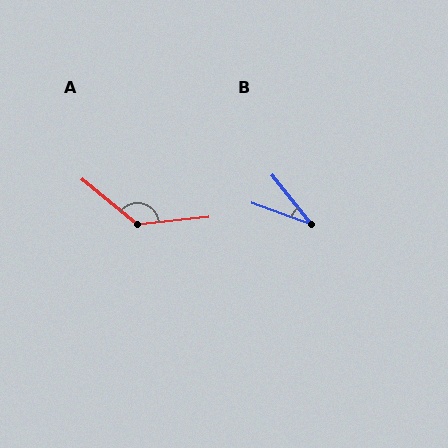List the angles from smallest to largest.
B (31°), A (135°).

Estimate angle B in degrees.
Approximately 31 degrees.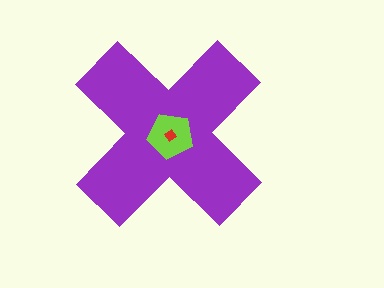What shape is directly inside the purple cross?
The lime pentagon.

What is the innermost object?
The red diamond.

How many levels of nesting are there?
3.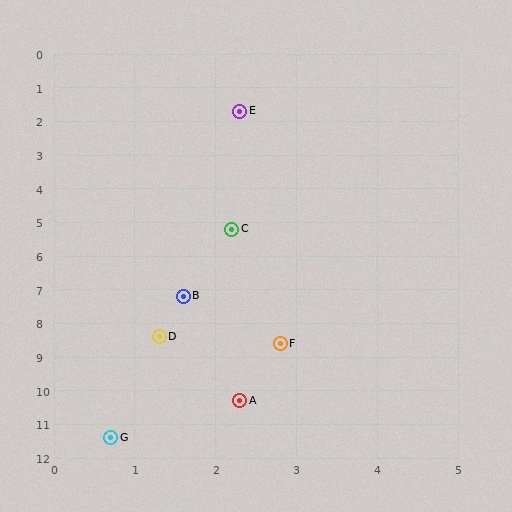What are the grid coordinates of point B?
Point B is at approximately (1.6, 7.2).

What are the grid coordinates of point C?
Point C is at approximately (2.2, 5.2).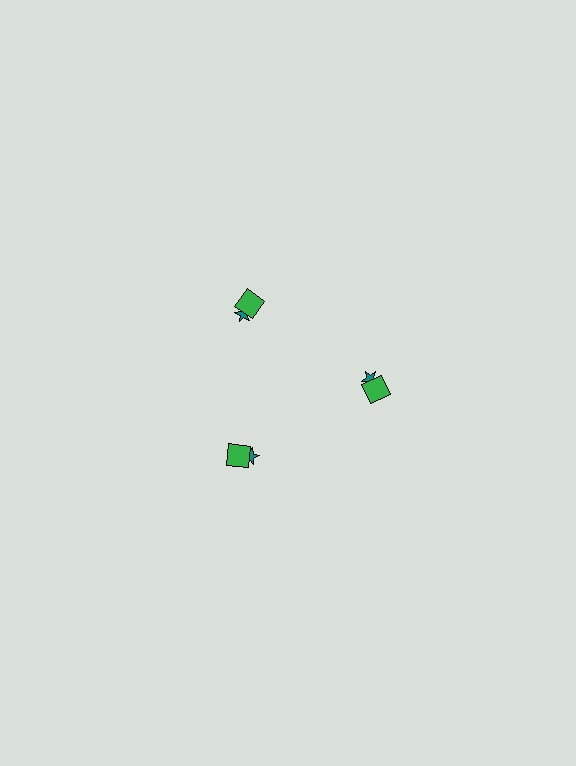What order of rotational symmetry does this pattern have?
This pattern has 3-fold rotational symmetry.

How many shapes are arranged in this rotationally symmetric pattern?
There are 6 shapes, arranged in 3 groups of 2.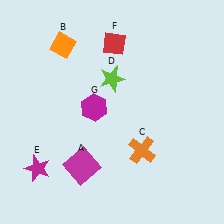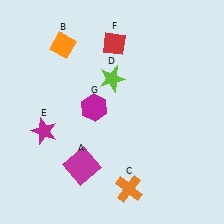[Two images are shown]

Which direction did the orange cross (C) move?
The orange cross (C) moved down.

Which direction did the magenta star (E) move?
The magenta star (E) moved up.